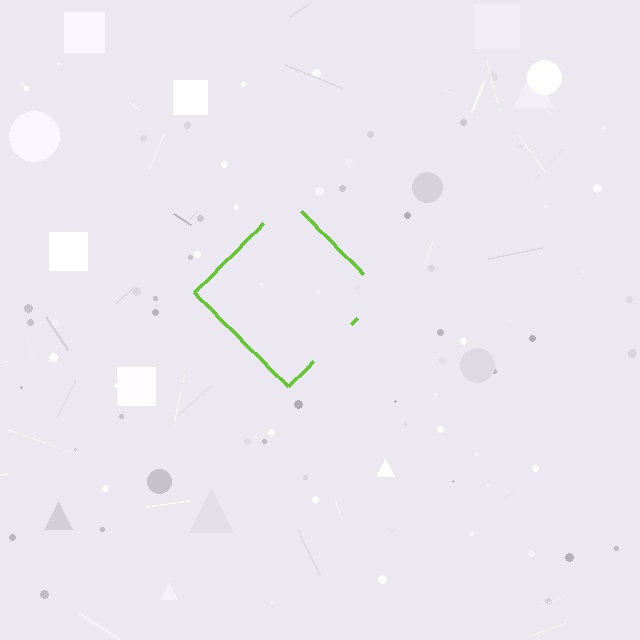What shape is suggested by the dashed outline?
The dashed outline suggests a diamond.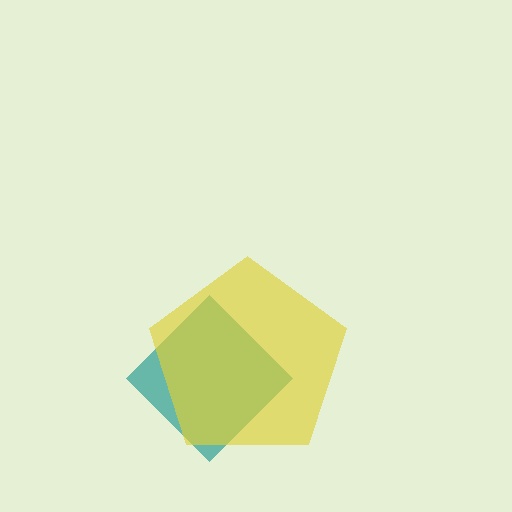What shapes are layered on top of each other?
The layered shapes are: a teal diamond, a yellow pentagon.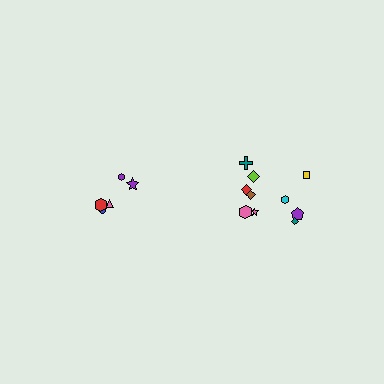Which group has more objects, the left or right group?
The right group.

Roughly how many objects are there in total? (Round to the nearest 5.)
Roughly 15 objects in total.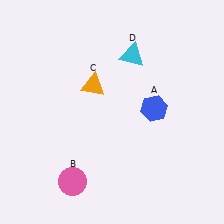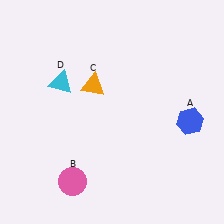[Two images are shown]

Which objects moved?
The objects that moved are: the blue hexagon (A), the cyan triangle (D).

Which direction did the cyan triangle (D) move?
The cyan triangle (D) moved left.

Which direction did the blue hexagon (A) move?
The blue hexagon (A) moved right.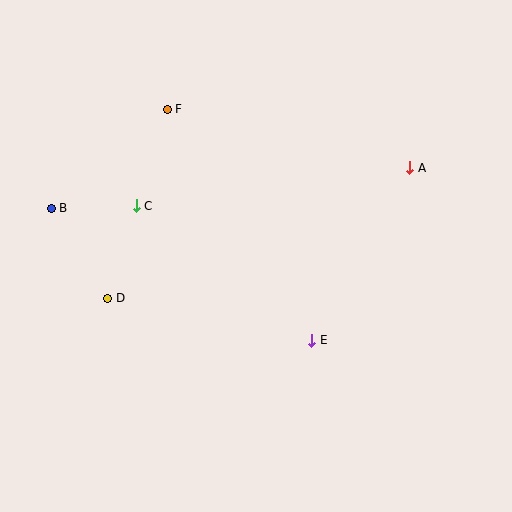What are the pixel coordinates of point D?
Point D is at (108, 298).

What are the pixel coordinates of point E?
Point E is at (312, 340).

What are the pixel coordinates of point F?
Point F is at (167, 109).